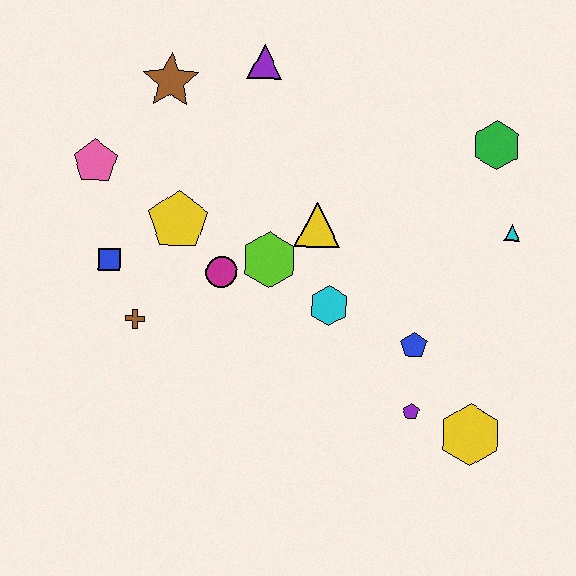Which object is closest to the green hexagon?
The cyan triangle is closest to the green hexagon.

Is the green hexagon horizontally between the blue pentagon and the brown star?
No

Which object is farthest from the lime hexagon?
The yellow hexagon is farthest from the lime hexagon.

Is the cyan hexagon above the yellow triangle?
No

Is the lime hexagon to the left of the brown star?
No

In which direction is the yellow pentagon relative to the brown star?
The yellow pentagon is below the brown star.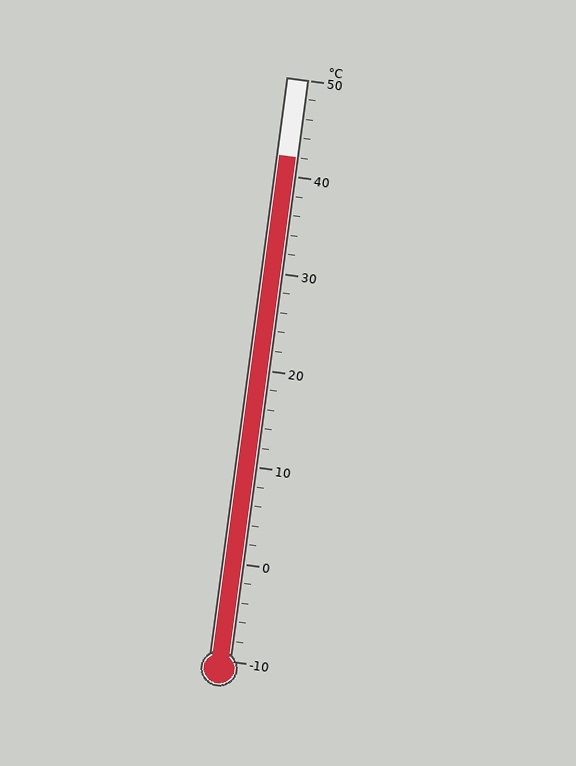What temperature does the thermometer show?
The thermometer shows approximately 42°C.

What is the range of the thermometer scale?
The thermometer scale ranges from -10°C to 50°C.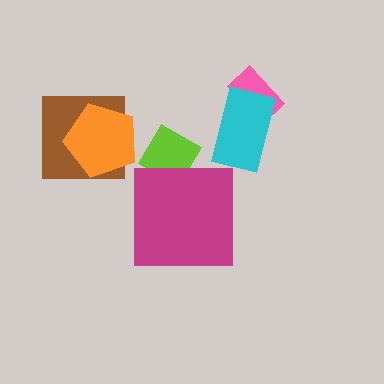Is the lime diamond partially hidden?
Yes, it is partially covered by another shape.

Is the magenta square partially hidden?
No, no other shape covers it.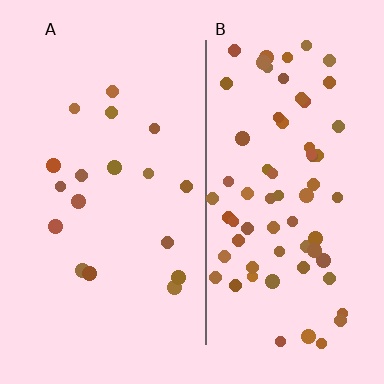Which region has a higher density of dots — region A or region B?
B (the right).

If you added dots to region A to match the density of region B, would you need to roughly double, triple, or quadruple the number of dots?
Approximately quadruple.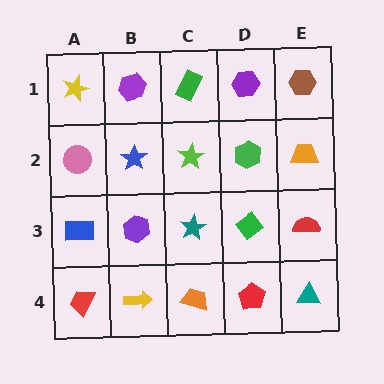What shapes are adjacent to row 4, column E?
A red semicircle (row 3, column E), a red pentagon (row 4, column D).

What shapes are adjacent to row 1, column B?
A blue star (row 2, column B), a yellow star (row 1, column A), a green rectangle (row 1, column C).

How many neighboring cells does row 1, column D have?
3.